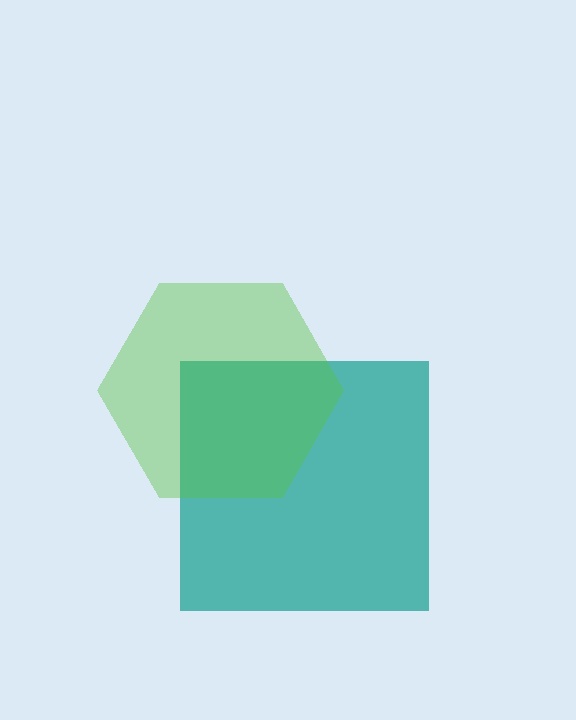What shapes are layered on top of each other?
The layered shapes are: a teal square, a lime hexagon.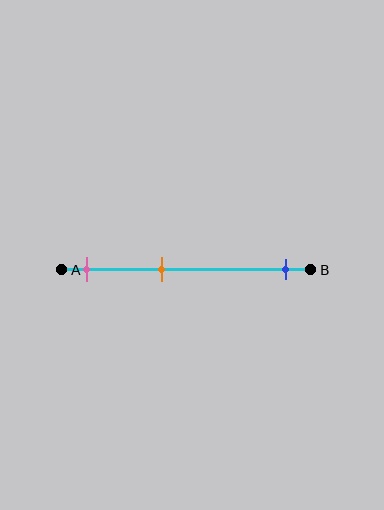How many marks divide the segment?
There are 3 marks dividing the segment.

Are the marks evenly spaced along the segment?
No, the marks are not evenly spaced.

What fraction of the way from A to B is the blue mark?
The blue mark is approximately 90% (0.9) of the way from A to B.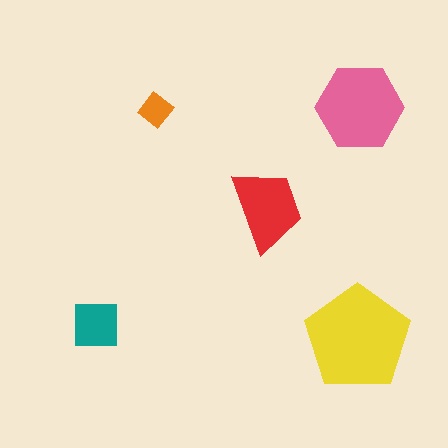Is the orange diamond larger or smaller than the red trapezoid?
Smaller.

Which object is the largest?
The yellow pentagon.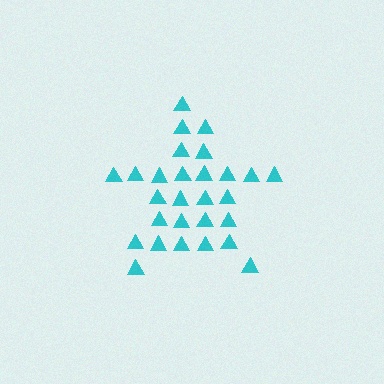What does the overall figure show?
The overall figure shows a star.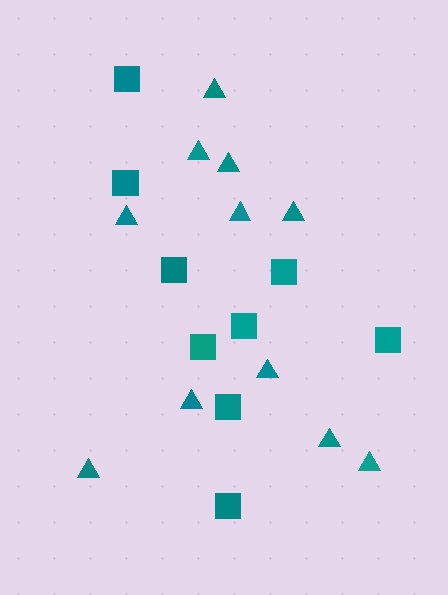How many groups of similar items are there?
There are 2 groups: one group of squares (9) and one group of triangles (11).